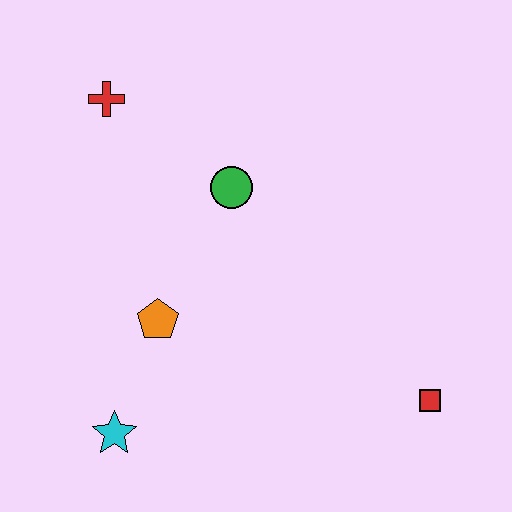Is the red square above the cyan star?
Yes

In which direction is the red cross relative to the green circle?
The red cross is to the left of the green circle.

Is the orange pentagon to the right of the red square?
No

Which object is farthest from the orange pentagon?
The red square is farthest from the orange pentagon.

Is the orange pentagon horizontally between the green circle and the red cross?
Yes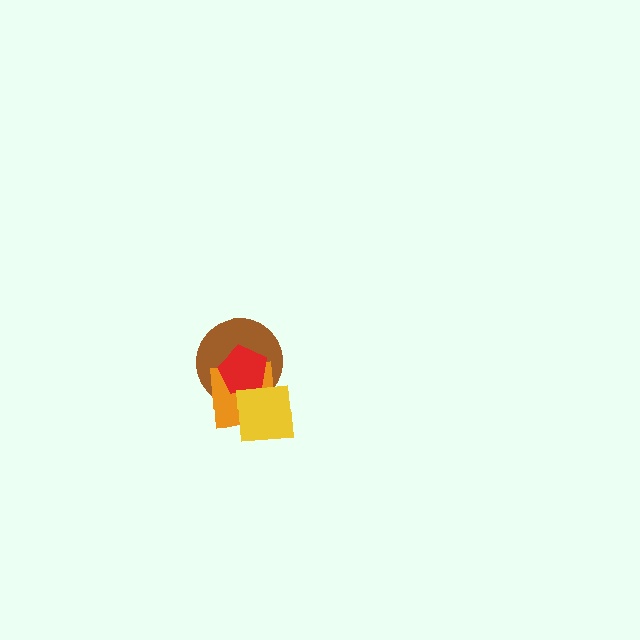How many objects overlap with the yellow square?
2 objects overlap with the yellow square.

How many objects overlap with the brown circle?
3 objects overlap with the brown circle.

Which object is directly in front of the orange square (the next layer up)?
The red pentagon is directly in front of the orange square.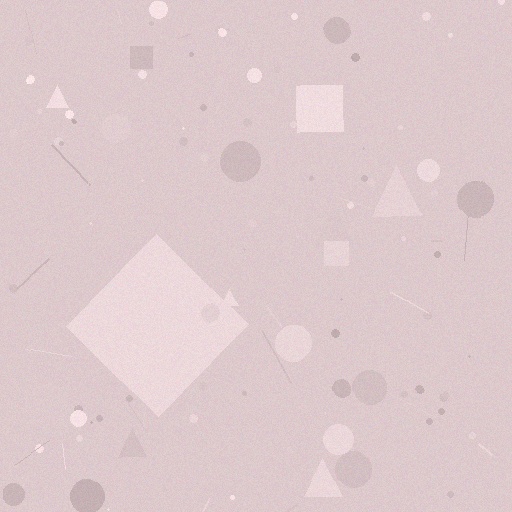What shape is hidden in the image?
A diamond is hidden in the image.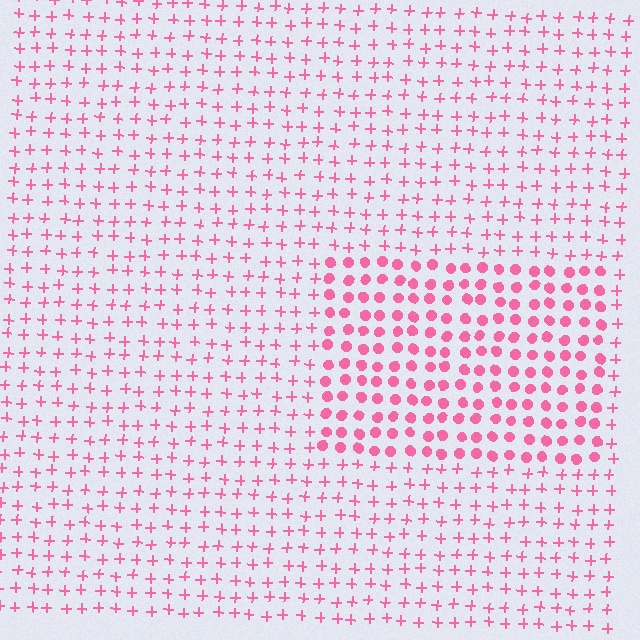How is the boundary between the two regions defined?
The boundary is defined by a change in element shape: circles inside vs. plus signs outside. All elements share the same color and spacing.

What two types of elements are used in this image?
The image uses circles inside the rectangle region and plus signs outside it.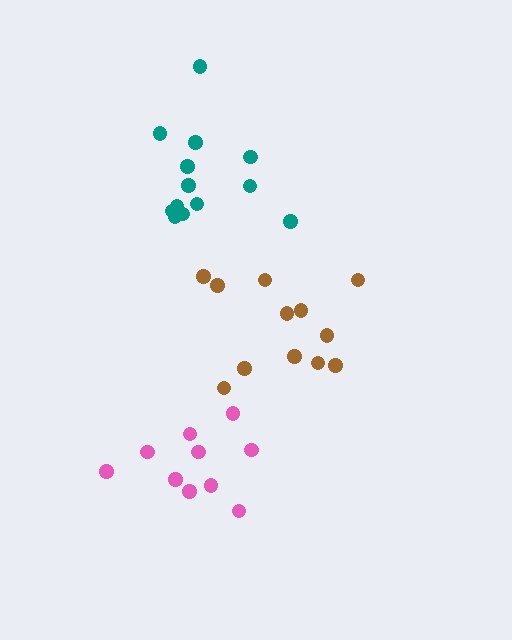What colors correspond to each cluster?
The clusters are colored: brown, teal, pink.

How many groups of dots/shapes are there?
There are 3 groups.